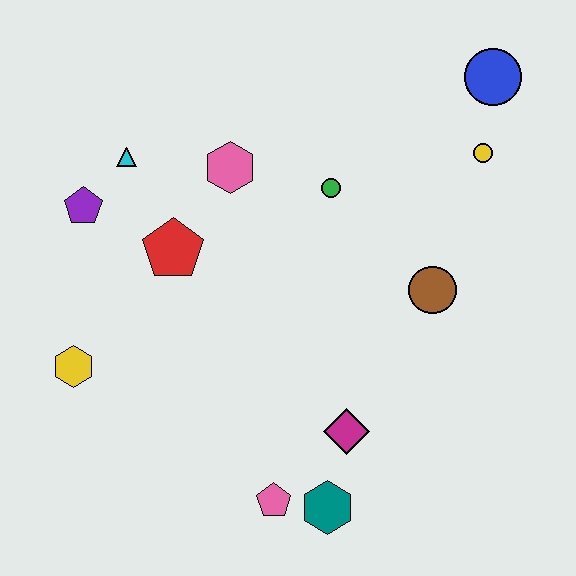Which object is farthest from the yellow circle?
The yellow hexagon is farthest from the yellow circle.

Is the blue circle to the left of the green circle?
No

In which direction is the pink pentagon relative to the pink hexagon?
The pink pentagon is below the pink hexagon.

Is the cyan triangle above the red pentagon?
Yes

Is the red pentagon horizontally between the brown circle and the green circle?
No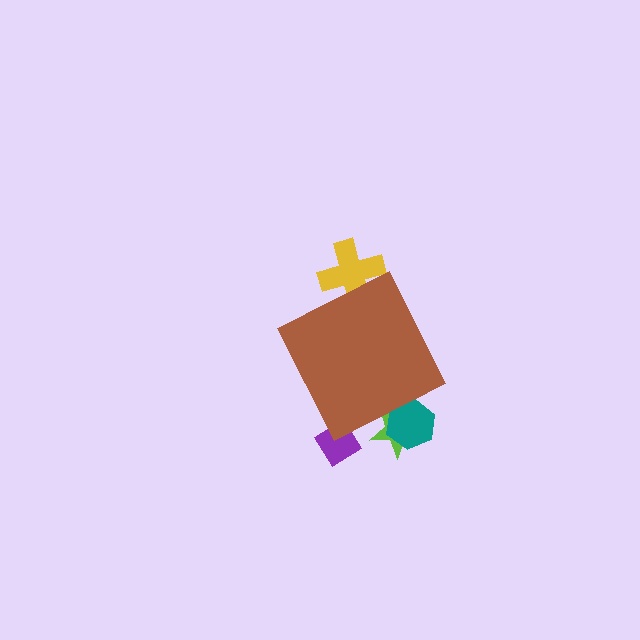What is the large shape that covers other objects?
A brown diamond.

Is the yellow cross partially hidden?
Yes, the yellow cross is partially hidden behind the brown diamond.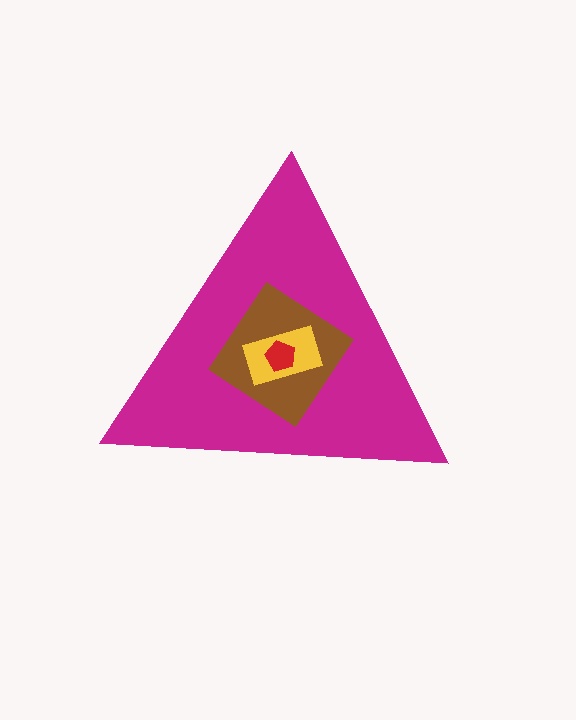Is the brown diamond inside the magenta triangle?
Yes.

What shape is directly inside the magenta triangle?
The brown diamond.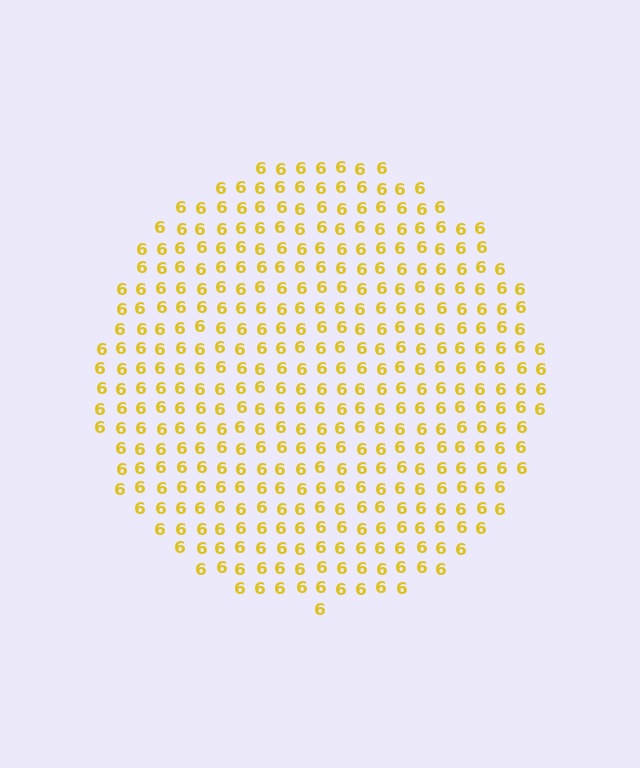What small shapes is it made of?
It is made of small digit 6's.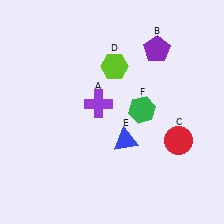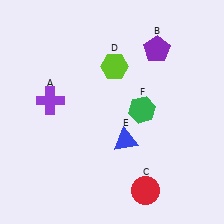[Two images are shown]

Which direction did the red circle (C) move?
The red circle (C) moved down.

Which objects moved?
The objects that moved are: the purple cross (A), the red circle (C).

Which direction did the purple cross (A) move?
The purple cross (A) moved left.